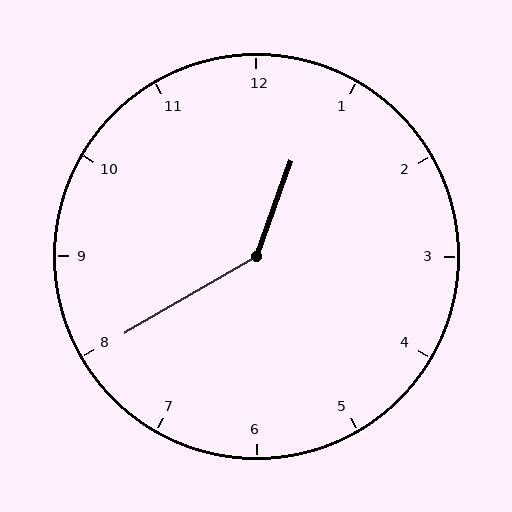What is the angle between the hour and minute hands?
Approximately 140 degrees.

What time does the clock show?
12:40.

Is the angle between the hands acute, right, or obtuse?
It is obtuse.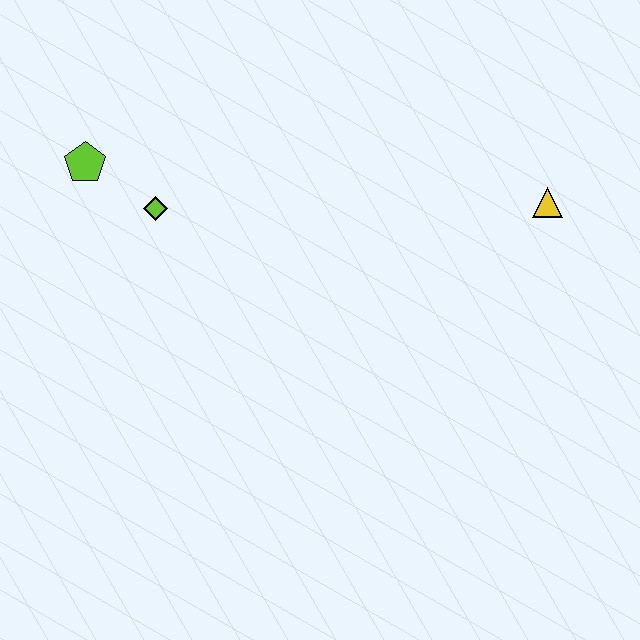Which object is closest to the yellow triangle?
The lime diamond is closest to the yellow triangle.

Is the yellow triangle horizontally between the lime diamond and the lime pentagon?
No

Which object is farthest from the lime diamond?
The yellow triangle is farthest from the lime diamond.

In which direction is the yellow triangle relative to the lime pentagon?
The yellow triangle is to the right of the lime pentagon.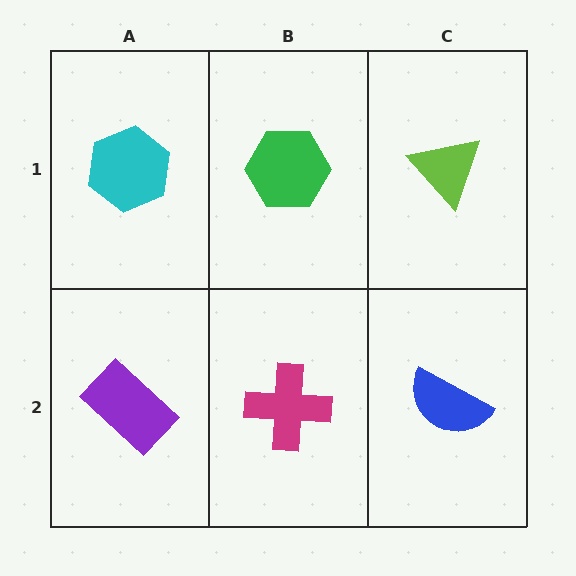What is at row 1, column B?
A green hexagon.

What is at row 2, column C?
A blue semicircle.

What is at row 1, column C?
A lime triangle.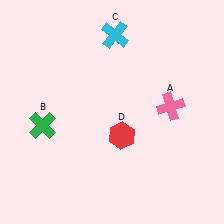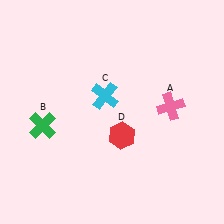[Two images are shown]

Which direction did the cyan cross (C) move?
The cyan cross (C) moved down.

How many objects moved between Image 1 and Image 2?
1 object moved between the two images.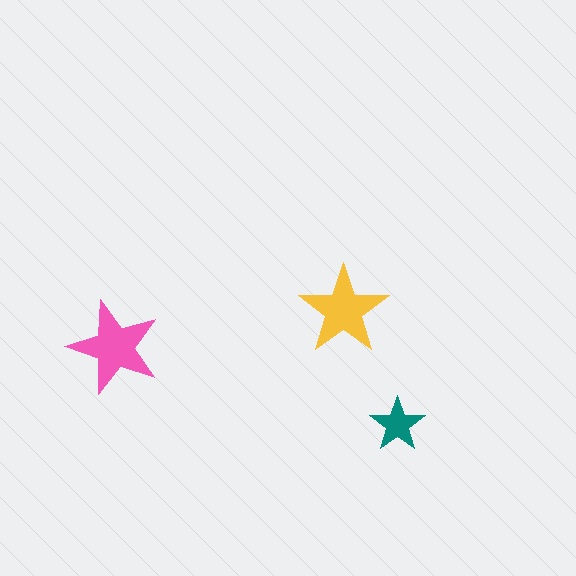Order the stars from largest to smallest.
the pink one, the yellow one, the teal one.